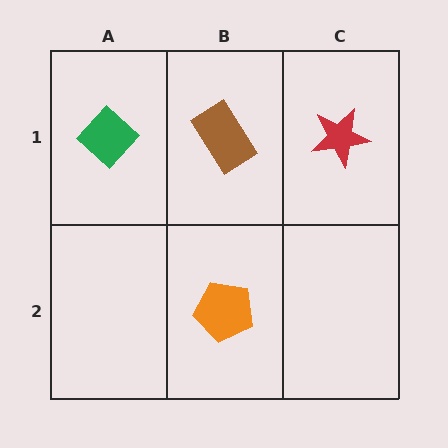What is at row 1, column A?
A green diamond.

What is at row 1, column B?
A brown rectangle.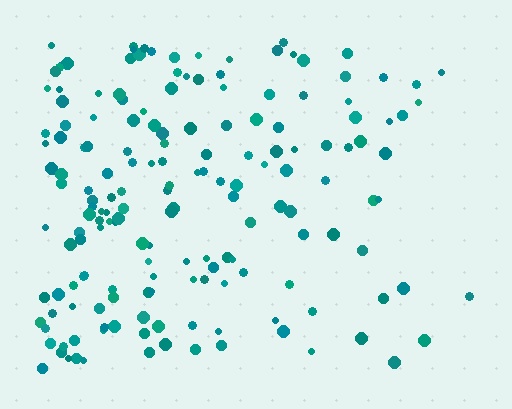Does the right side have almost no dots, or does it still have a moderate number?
Still a moderate number, just noticeably fewer than the left.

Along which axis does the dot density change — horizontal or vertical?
Horizontal.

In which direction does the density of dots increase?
From right to left, with the left side densest.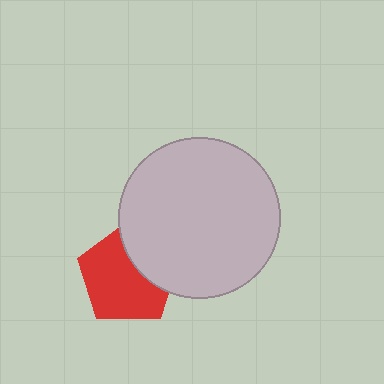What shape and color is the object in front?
The object in front is a light gray circle.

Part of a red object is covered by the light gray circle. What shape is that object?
It is a pentagon.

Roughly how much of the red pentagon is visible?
Most of it is visible (roughly 68%).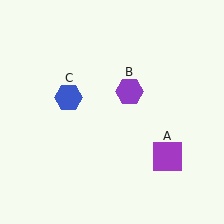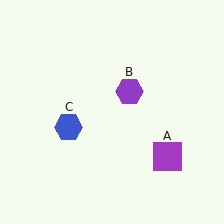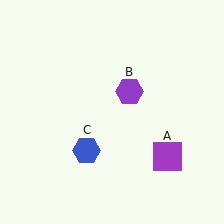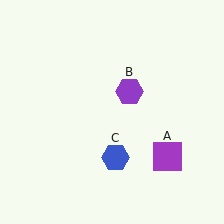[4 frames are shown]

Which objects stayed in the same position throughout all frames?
Purple square (object A) and purple hexagon (object B) remained stationary.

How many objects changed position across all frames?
1 object changed position: blue hexagon (object C).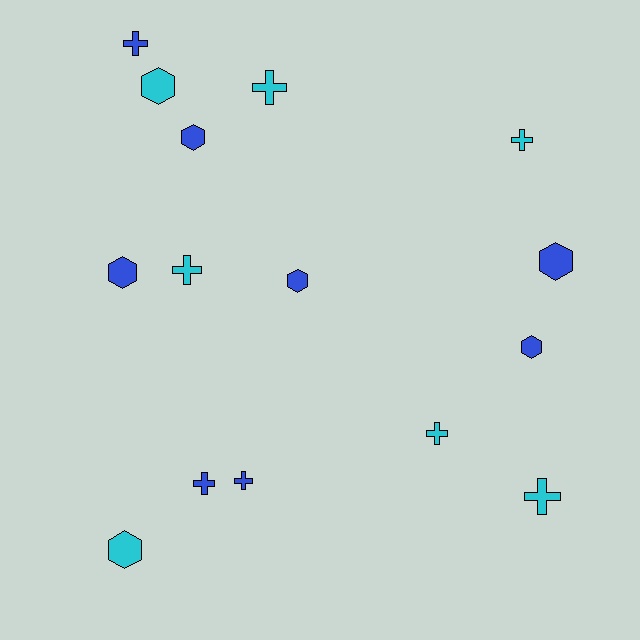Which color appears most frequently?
Blue, with 8 objects.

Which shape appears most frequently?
Cross, with 8 objects.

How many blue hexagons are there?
There are 5 blue hexagons.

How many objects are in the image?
There are 15 objects.